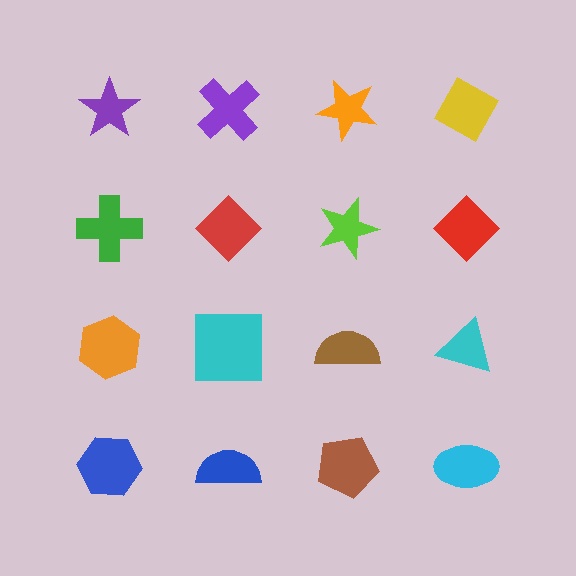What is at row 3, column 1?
An orange hexagon.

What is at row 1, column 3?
An orange star.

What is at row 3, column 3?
A brown semicircle.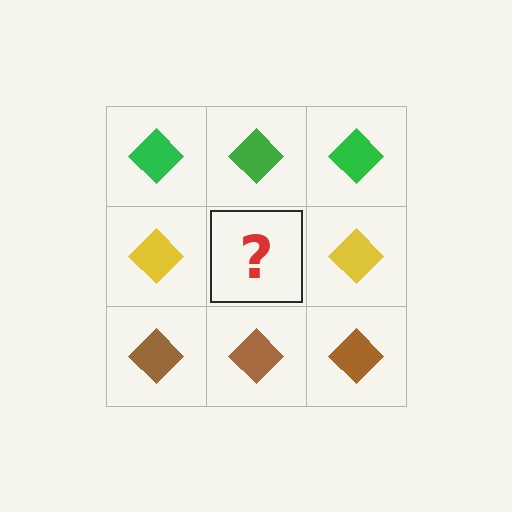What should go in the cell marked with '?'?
The missing cell should contain a yellow diamond.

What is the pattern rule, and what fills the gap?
The rule is that each row has a consistent color. The gap should be filled with a yellow diamond.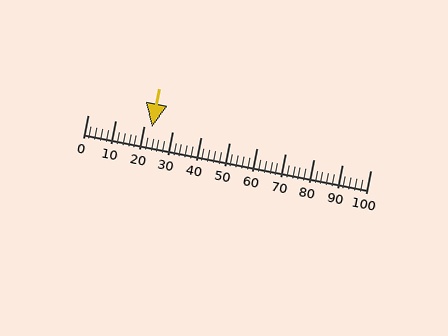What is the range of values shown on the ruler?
The ruler shows values from 0 to 100.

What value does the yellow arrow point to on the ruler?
The yellow arrow points to approximately 23.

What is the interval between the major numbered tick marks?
The major tick marks are spaced 10 units apart.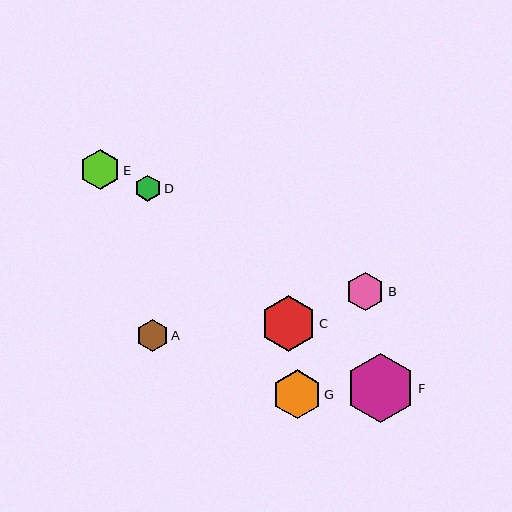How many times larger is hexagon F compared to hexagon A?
Hexagon F is approximately 2.2 times the size of hexagon A.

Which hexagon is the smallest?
Hexagon D is the smallest with a size of approximately 26 pixels.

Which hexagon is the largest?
Hexagon F is the largest with a size of approximately 69 pixels.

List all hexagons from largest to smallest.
From largest to smallest: F, C, G, E, B, A, D.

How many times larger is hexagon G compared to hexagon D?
Hexagon G is approximately 1.9 times the size of hexagon D.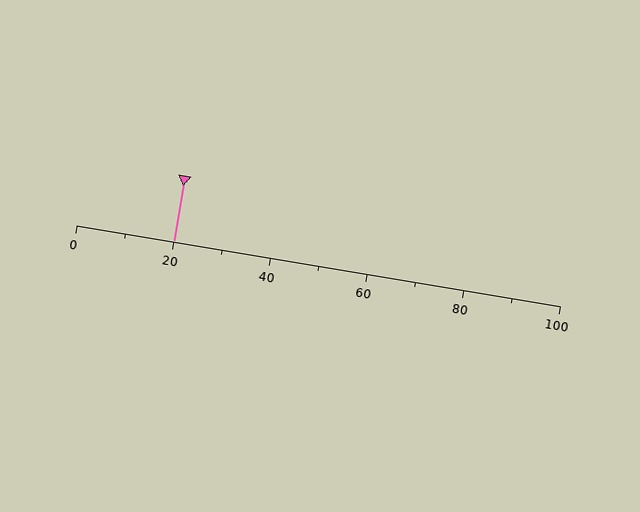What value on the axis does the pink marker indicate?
The marker indicates approximately 20.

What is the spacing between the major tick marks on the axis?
The major ticks are spaced 20 apart.